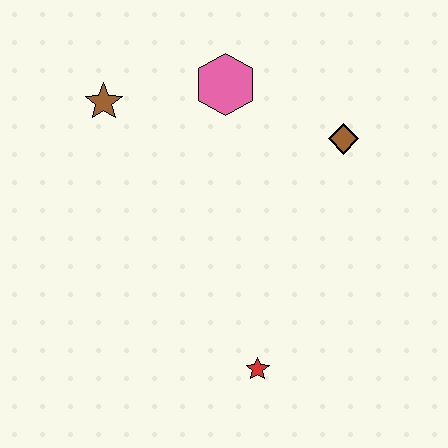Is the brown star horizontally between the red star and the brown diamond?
No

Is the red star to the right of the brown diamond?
No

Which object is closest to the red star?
The brown diamond is closest to the red star.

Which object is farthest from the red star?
The brown star is farthest from the red star.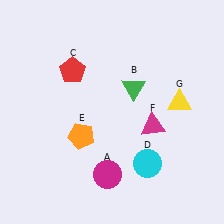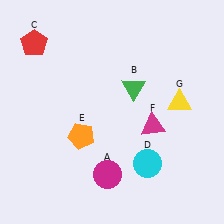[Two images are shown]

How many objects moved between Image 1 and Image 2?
1 object moved between the two images.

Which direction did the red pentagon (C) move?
The red pentagon (C) moved left.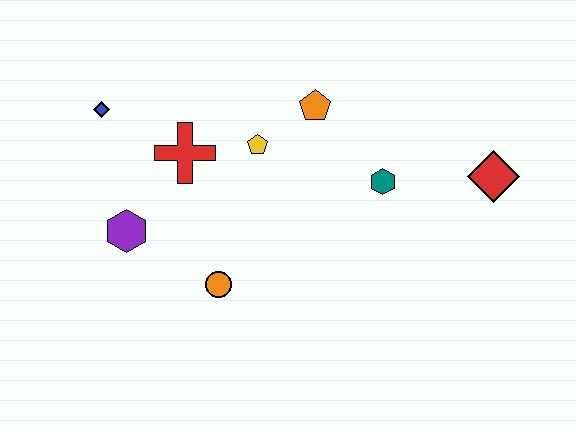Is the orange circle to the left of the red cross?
No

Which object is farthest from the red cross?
The red diamond is farthest from the red cross.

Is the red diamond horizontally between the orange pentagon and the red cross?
No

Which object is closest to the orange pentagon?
The yellow pentagon is closest to the orange pentagon.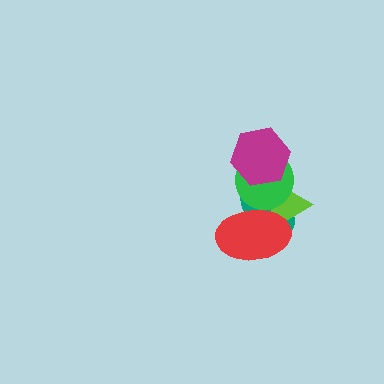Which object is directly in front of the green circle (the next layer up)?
The red ellipse is directly in front of the green circle.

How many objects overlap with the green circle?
4 objects overlap with the green circle.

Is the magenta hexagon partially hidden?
No, no other shape covers it.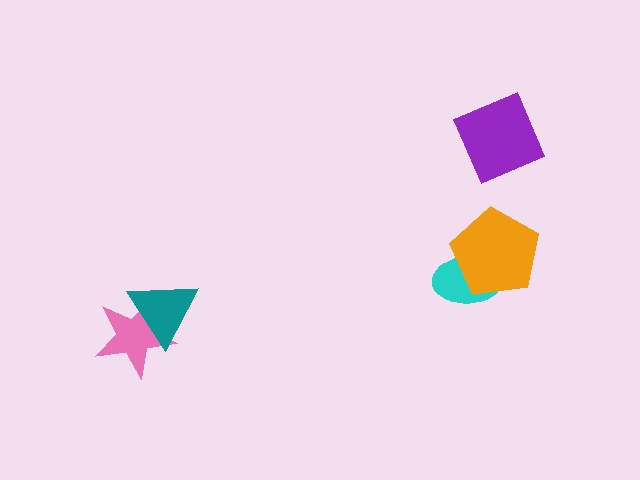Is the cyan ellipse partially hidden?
Yes, it is partially covered by another shape.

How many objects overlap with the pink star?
1 object overlaps with the pink star.